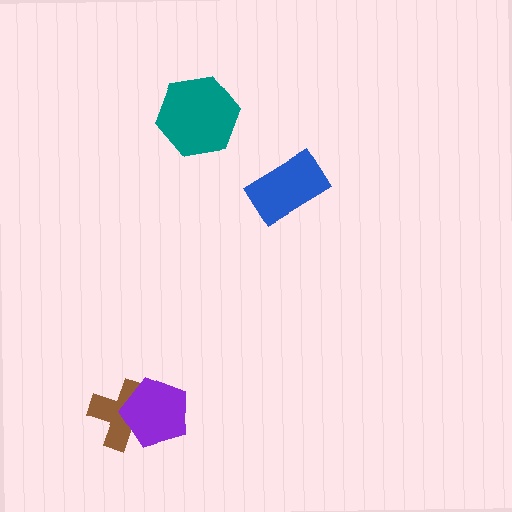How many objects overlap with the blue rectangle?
0 objects overlap with the blue rectangle.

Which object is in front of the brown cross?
The purple pentagon is in front of the brown cross.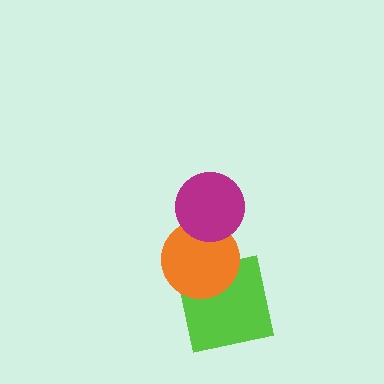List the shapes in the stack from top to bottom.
From top to bottom: the magenta circle, the orange circle, the lime square.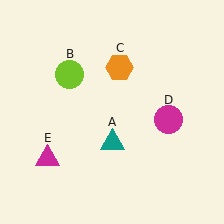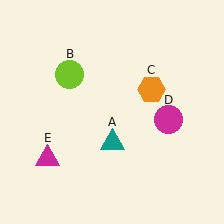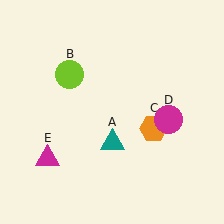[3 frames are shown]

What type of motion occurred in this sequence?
The orange hexagon (object C) rotated clockwise around the center of the scene.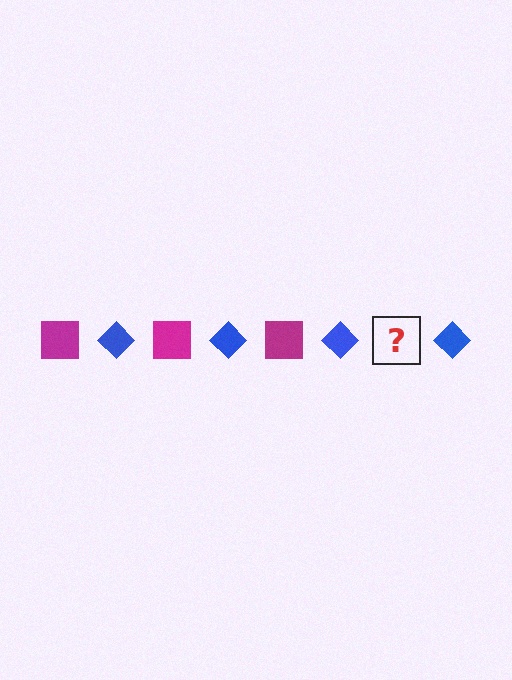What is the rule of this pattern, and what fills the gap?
The rule is that the pattern alternates between magenta square and blue diamond. The gap should be filled with a magenta square.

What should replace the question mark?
The question mark should be replaced with a magenta square.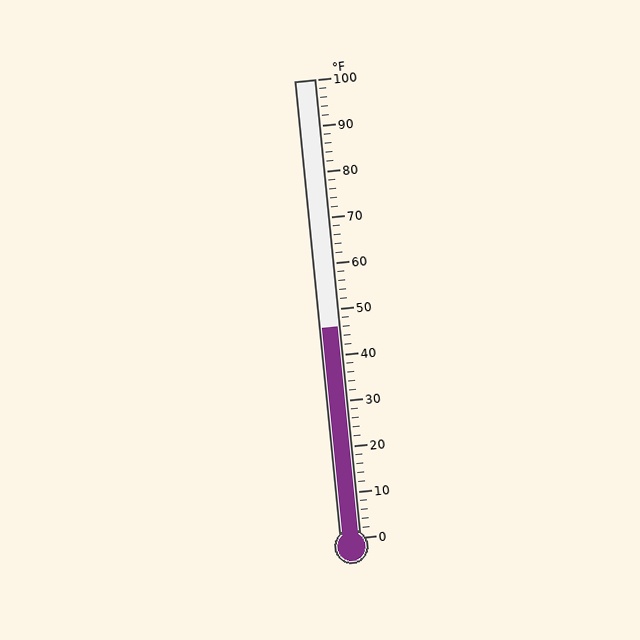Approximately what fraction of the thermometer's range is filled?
The thermometer is filled to approximately 45% of its range.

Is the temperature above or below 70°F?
The temperature is below 70°F.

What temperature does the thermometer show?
The thermometer shows approximately 46°F.